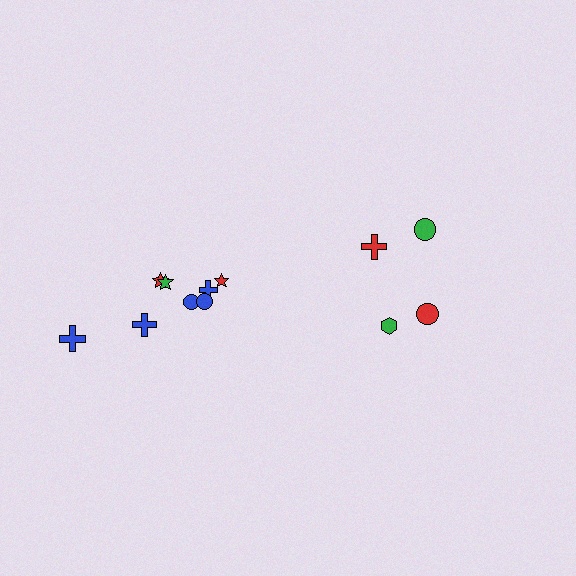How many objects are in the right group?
There are 4 objects.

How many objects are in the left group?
There are 8 objects.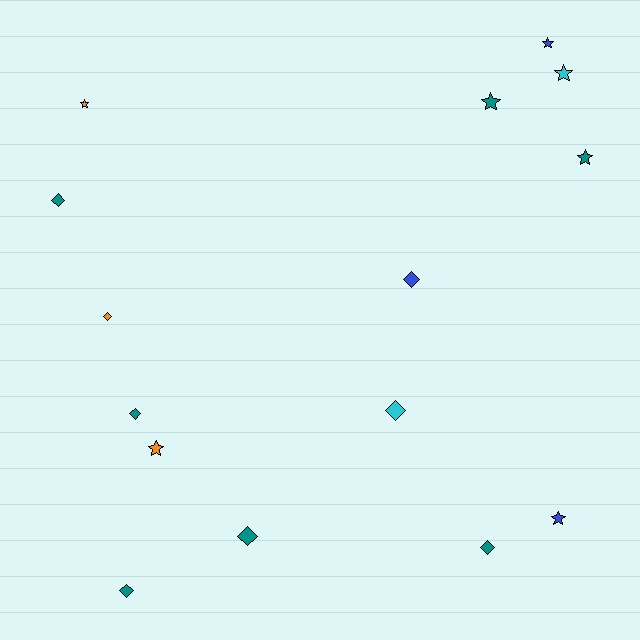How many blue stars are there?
There are 2 blue stars.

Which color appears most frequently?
Teal, with 7 objects.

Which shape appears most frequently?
Diamond, with 8 objects.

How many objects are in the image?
There are 15 objects.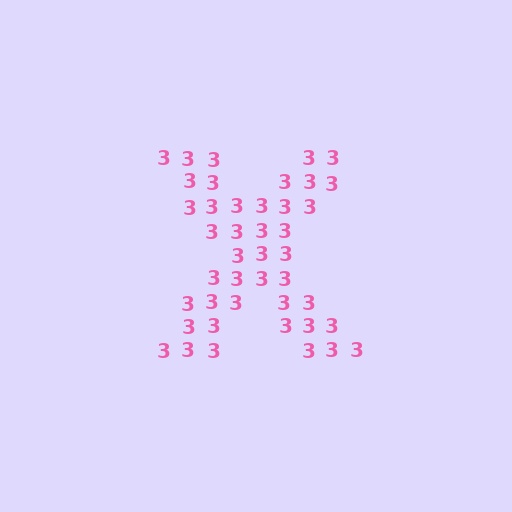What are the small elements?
The small elements are digit 3's.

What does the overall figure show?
The overall figure shows the letter X.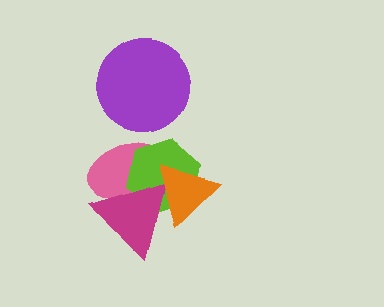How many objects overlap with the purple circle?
0 objects overlap with the purple circle.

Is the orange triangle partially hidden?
No, no other shape covers it.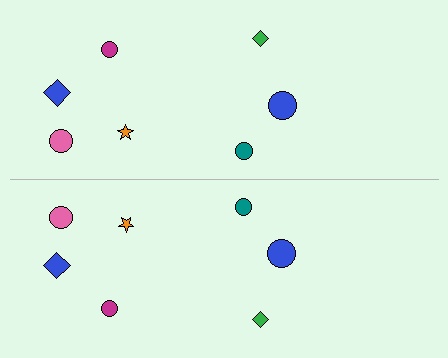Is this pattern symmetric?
Yes, this pattern has bilateral (reflection) symmetry.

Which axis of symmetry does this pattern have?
The pattern has a horizontal axis of symmetry running through the center of the image.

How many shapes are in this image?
There are 14 shapes in this image.